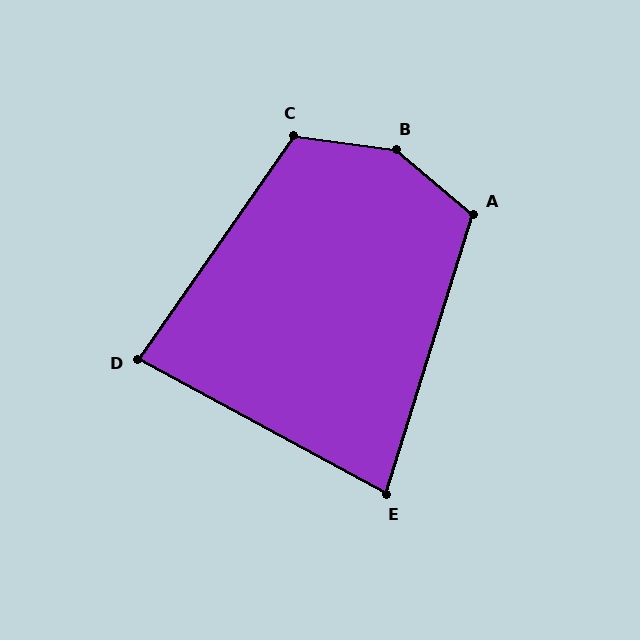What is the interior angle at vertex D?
Approximately 84 degrees (acute).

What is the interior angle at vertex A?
Approximately 112 degrees (obtuse).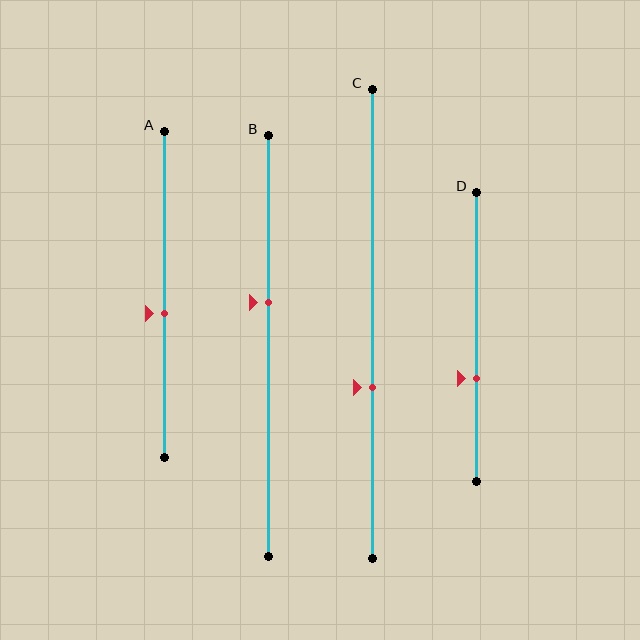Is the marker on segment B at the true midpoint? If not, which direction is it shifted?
No, the marker on segment B is shifted upward by about 10% of the segment length.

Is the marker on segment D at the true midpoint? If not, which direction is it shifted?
No, the marker on segment D is shifted downward by about 14% of the segment length.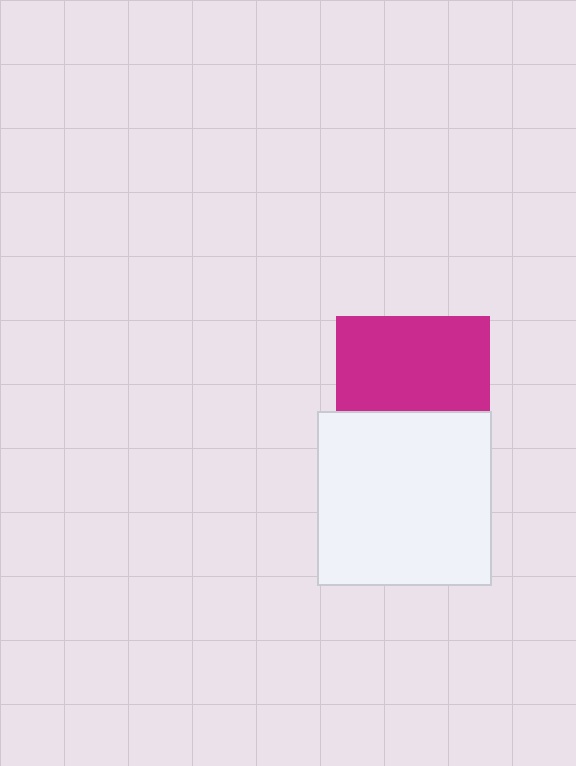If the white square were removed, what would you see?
You would see the complete magenta square.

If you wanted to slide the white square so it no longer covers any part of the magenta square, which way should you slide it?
Slide it down — that is the most direct way to separate the two shapes.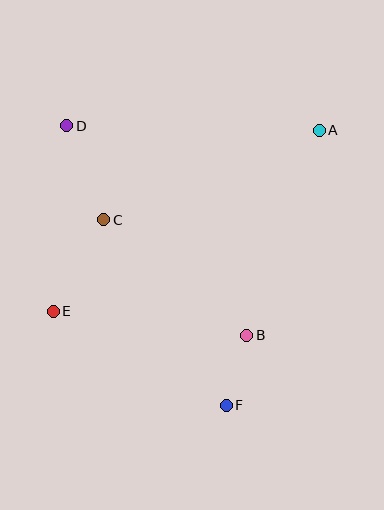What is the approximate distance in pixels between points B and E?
The distance between B and E is approximately 195 pixels.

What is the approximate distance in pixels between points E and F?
The distance between E and F is approximately 197 pixels.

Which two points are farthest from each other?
Points A and E are farthest from each other.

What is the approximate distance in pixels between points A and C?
The distance between A and C is approximately 233 pixels.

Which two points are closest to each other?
Points B and F are closest to each other.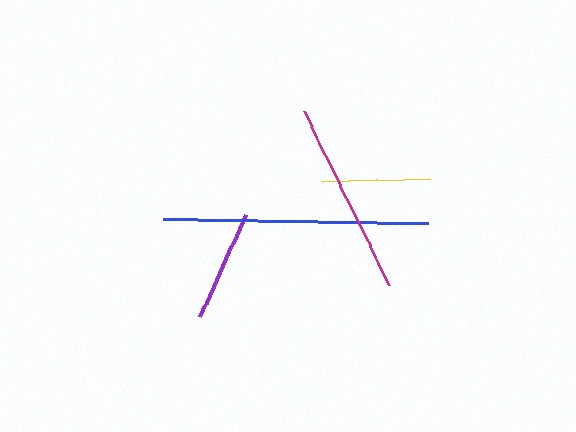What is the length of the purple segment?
The purple segment is approximately 111 pixels long.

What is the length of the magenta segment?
The magenta segment is approximately 193 pixels long.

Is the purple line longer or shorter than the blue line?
The blue line is longer than the purple line.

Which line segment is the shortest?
The yellow line is the shortest at approximately 108 pixels.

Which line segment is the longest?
The blue line is the longest at approximately 265 pixels.